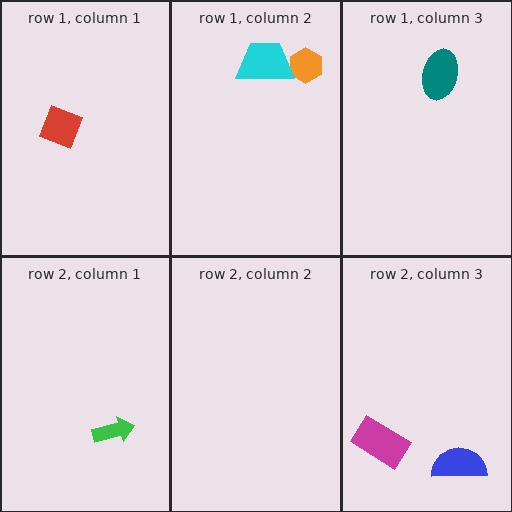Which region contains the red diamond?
The row 1, column 1 region.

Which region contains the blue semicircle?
The row 2, column 3 region.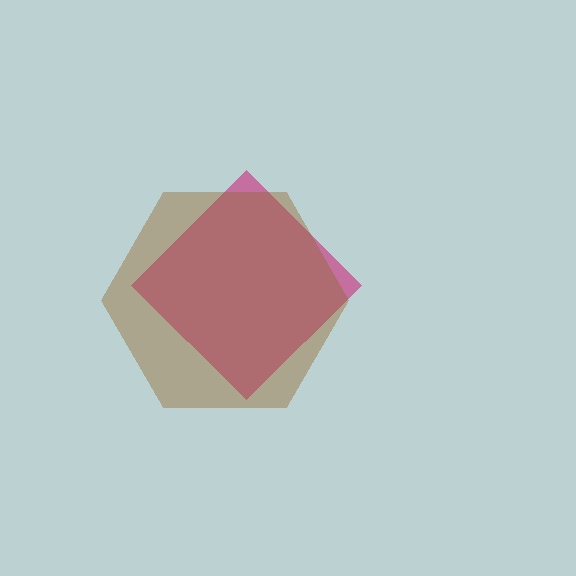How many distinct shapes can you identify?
There are 2 distinct shapes: a magenta diamond, a brown hexagon.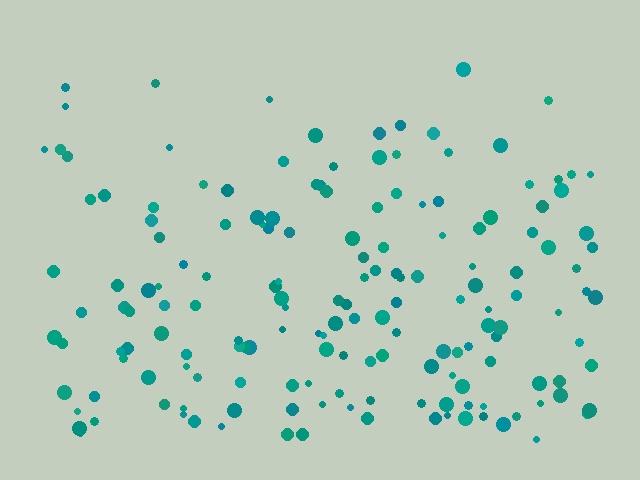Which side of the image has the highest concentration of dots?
The bottom.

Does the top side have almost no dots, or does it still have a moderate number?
Still a moderate number, just noticeably fewer than the bottom.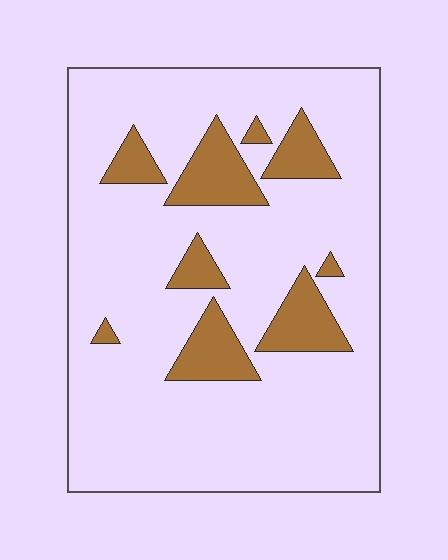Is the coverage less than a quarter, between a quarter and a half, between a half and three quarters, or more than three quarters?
Less than a quarter.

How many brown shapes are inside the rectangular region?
9.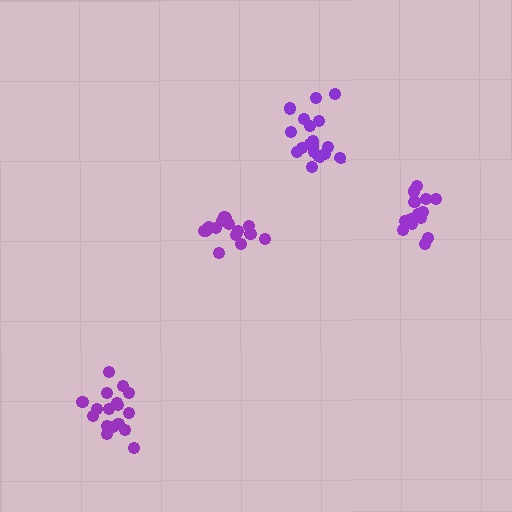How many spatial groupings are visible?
There are 4 spatial groupings.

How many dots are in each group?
Group 1: 17 dots, Group 2: 18 dots, Group 3: 15 dots, Group 4: 17 dots (67 total).